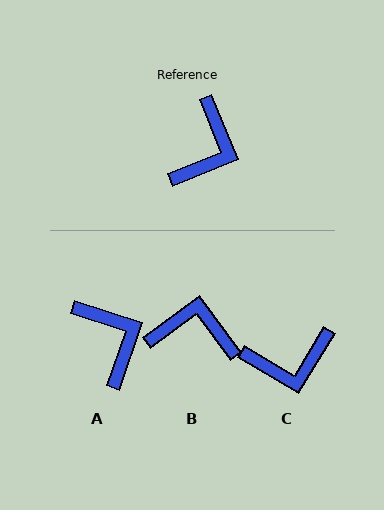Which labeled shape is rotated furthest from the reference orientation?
B, about 105 degrees away.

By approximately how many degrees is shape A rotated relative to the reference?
Approximately 49 degrees counter-clockwise.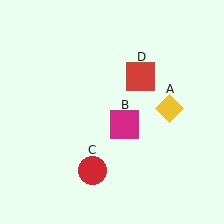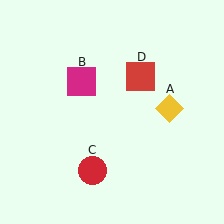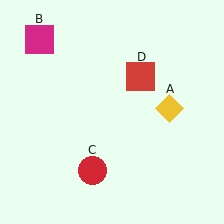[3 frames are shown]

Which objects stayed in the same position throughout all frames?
Yellow diamond (object A) and red circle (object C) and red square (object D) remained stationary.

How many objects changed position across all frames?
1 object changed position: magenta square (object B).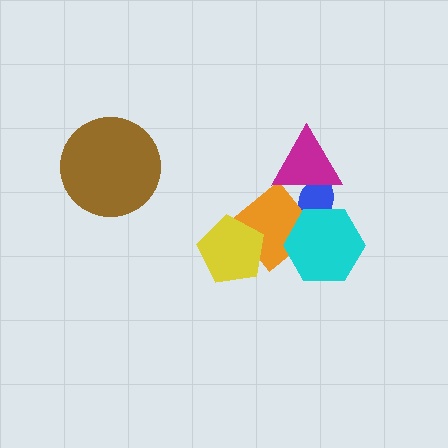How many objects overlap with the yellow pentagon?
1 object overlaps with the yellow pentagon.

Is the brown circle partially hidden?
No, no other shape covers it.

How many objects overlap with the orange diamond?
4 objects overlap with the orange diamond.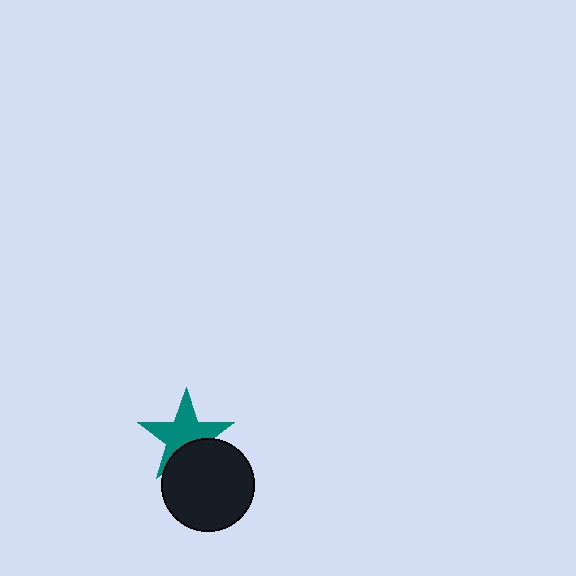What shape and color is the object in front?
The object in front is a black circle.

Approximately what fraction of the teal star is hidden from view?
Roughly 31% of the teal star is hidden behind the black circle.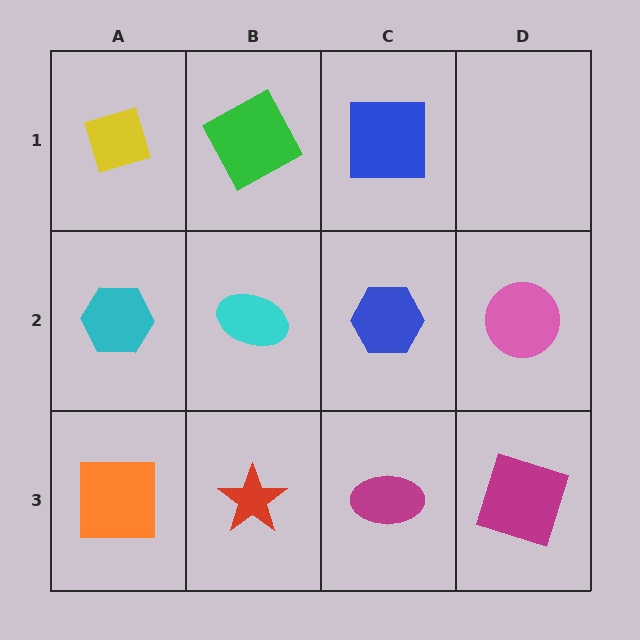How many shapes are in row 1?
3 shapes.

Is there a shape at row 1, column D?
No, that cell is empty.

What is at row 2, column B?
A cyan ellipse.